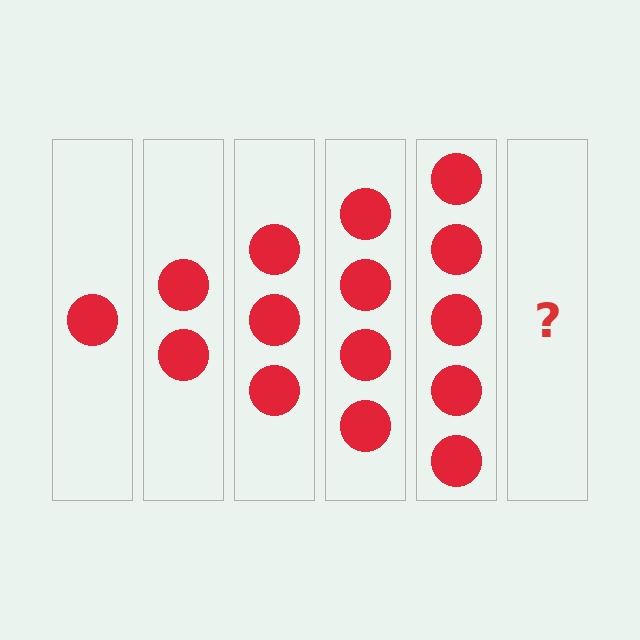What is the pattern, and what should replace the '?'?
The pattern is that each step adds one more circle. The '?' should be 6 circles.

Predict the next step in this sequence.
The next step is 6 circles.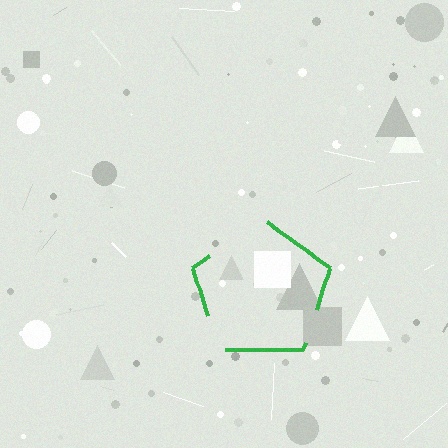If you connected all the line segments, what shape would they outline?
They would outline a pentagon.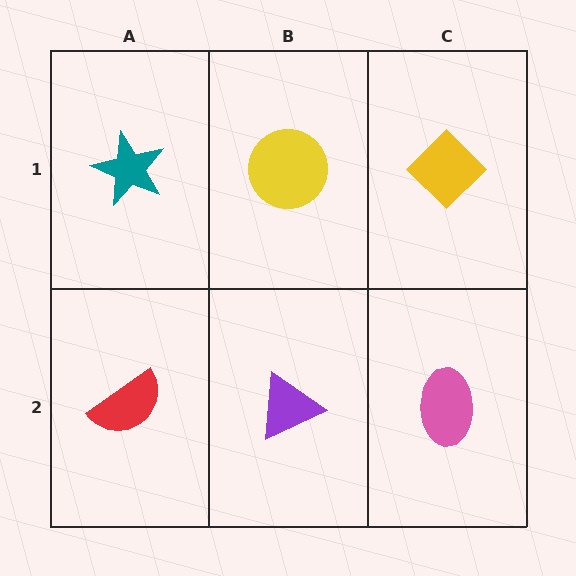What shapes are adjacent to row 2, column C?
A yellow diamond (row 1, column C), a purple triangle (row 2, column B).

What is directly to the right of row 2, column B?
A pink ellipse.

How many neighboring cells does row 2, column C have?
2.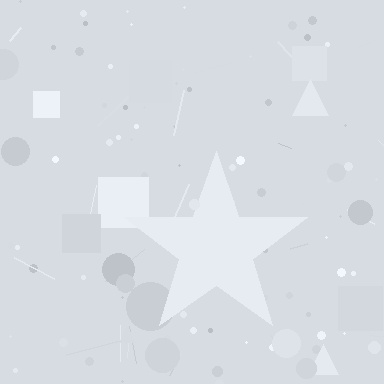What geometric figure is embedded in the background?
A star is embedded in the background.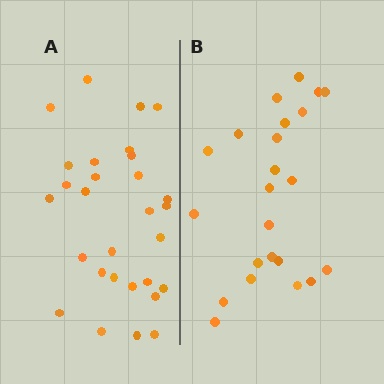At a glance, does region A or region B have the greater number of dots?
Region A (the left region) has more dots.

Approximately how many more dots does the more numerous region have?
Region A has about 6 more dots than region B.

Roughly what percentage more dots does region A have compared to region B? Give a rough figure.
About 25% more.